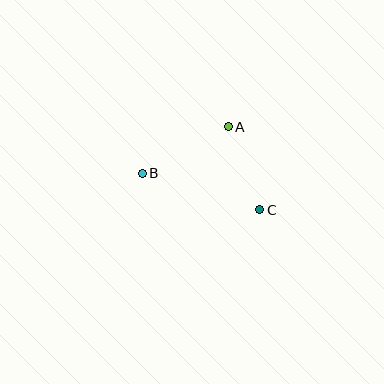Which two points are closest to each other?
Points A and C are closest to each other.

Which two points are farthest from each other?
Points B and C are farthest from each other.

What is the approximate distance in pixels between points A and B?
The distance between A and B is approximately 97 pixels.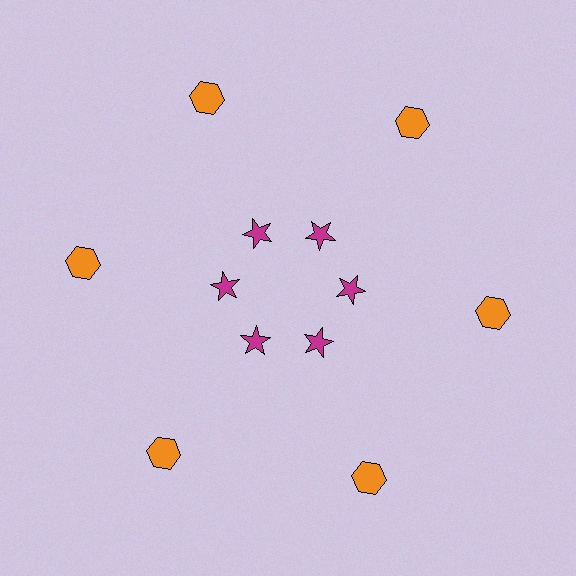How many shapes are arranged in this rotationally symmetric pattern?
There are 12 shapes, arranged in 6 groups of 2.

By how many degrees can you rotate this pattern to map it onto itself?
The pattern maps onto itself every 60 degrees of rotation.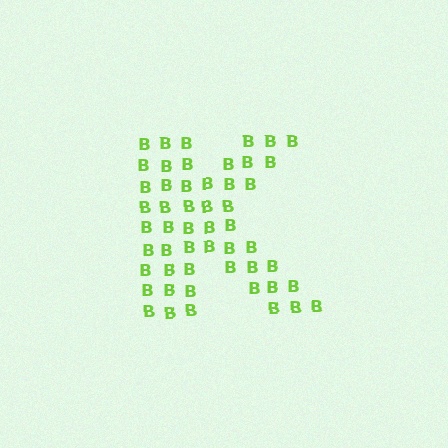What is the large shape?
The large shape is the letter K.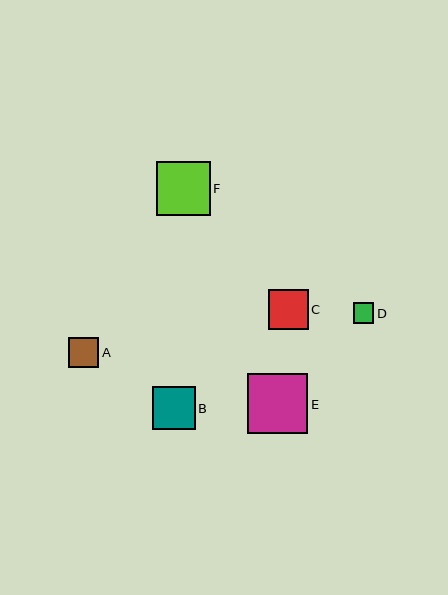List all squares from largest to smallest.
From largest to smallest: E, F, B, C, A, D.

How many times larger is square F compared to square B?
Square F is approximately 1.3 times the size of square B.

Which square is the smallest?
Square D is the smallest with a size of approximately 21 pixels.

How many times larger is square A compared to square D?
Square A is approximately 1.4 times the size of square D.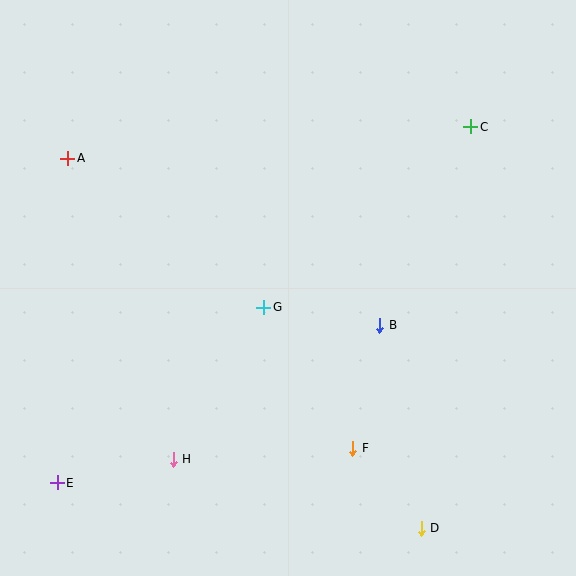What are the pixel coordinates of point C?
Point C is at (471, 127).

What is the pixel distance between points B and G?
The distance between B and G is 118 pixels.